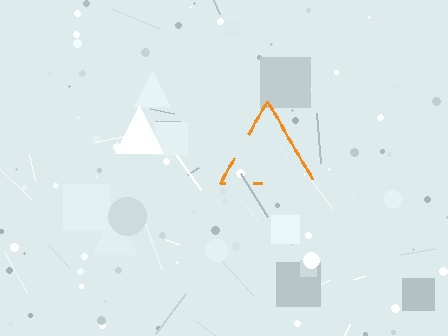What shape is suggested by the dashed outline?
The dashed outline suggests a triangle.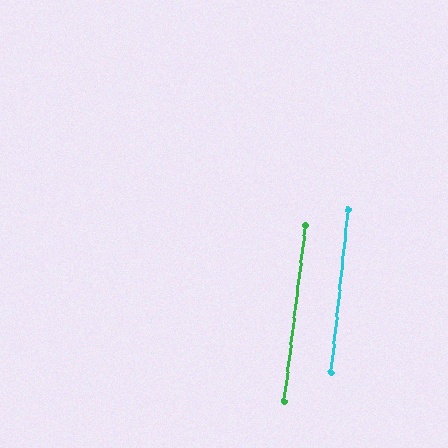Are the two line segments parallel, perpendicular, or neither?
Parallel — their directions differ by only 1.4°.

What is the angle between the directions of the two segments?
Approximately 1 degree.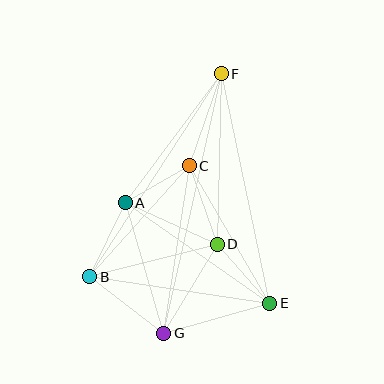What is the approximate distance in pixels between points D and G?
The distance between D and G is approximately 104 pixels.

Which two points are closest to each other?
Points A and C are closest to each other.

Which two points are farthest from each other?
Points F and G are farthest from each other.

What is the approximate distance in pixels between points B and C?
The distance between B and C is approximately 149 pixels.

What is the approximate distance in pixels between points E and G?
The distance between E and G is approximately 110 pixels.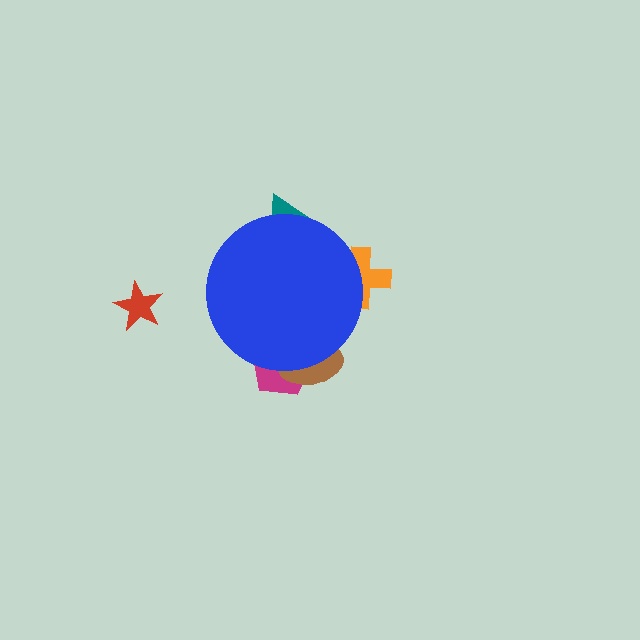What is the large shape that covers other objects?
A blue circle.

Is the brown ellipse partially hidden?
Yes, the brown ellipse is partially hidden behind the blue circle.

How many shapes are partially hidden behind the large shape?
4 shapes are partially hidden.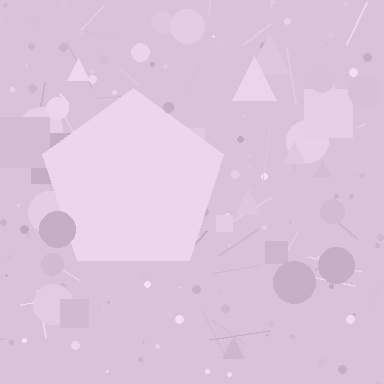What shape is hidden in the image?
A pentagon is hidden in the image.